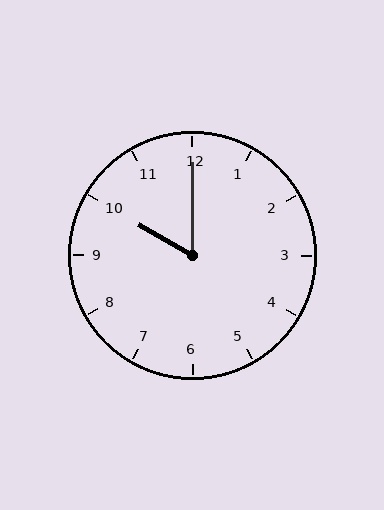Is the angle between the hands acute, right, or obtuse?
It is acute.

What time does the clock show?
10:00.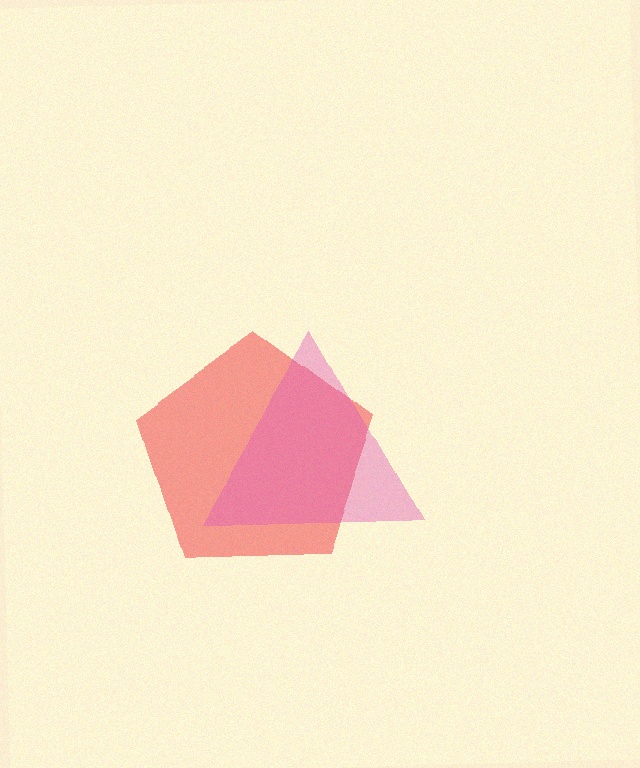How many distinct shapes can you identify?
There are 2 distinct shapes: a red pentagon, a pink triangle.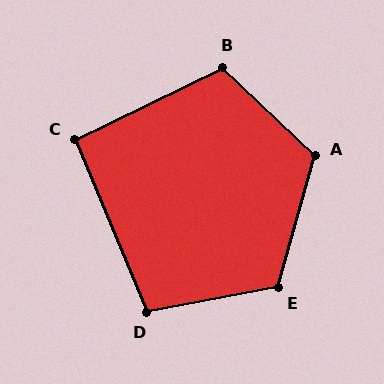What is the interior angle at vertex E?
Approximately 116 degrees (obtuse).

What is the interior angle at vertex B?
Approximately 110 degrees (obtuse).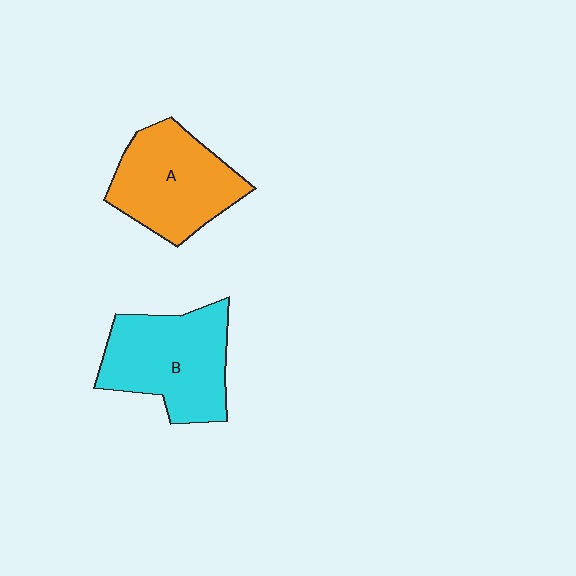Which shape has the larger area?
Shape B (cyan).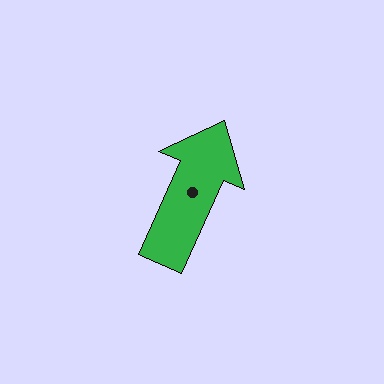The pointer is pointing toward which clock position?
Roughly 1 o'clock.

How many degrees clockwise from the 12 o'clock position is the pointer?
Approximately 24 degrees.